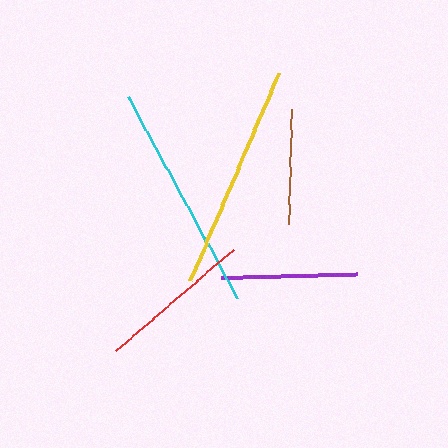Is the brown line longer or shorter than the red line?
The red line is longer than the brown line.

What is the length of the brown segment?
The brown segment is approximately 115 pixels long.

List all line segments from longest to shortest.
From longest to shortest: cyan, yellow, red, purple, brown.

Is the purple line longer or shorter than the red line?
The red line is longer than the purple line.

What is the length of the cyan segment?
The cyan segment is approximately 230 pixels long.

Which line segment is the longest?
The cyan line is the longest at approximately 230 pixels.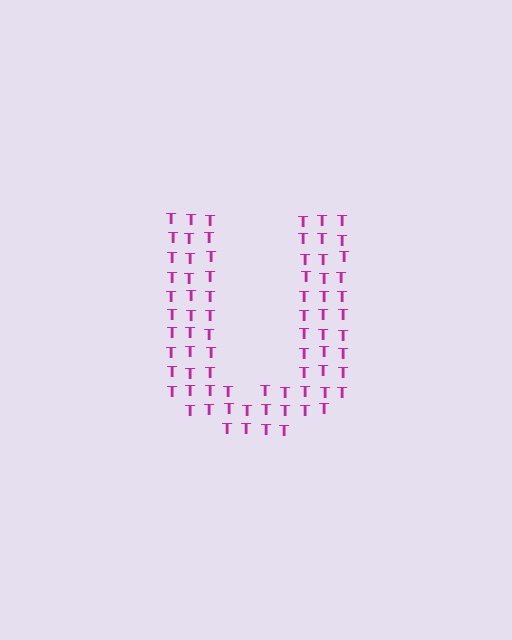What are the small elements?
The small elements are letter T's.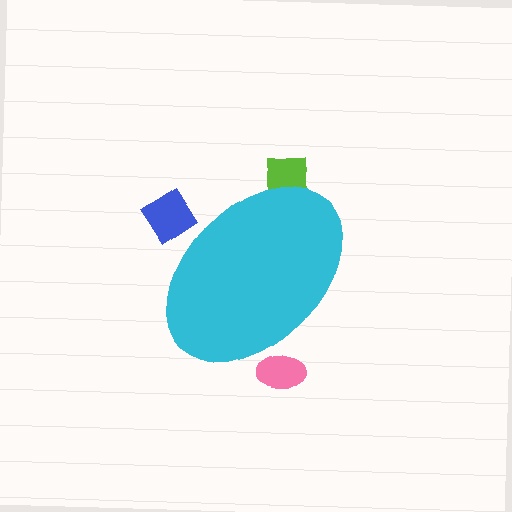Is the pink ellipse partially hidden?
Yes, the pink ellipse is partially hidden behind the cyan ellipse.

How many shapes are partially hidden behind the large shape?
3 shapes are partially hidden.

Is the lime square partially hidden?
Yes, the lime square is partially hidden behind the cyan ellipse.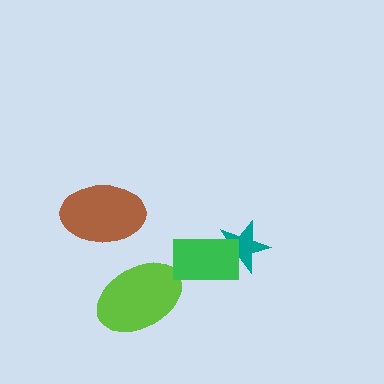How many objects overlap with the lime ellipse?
0 objects overlap with the lime ellipse.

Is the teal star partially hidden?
Yes, it is partially covered by another shape.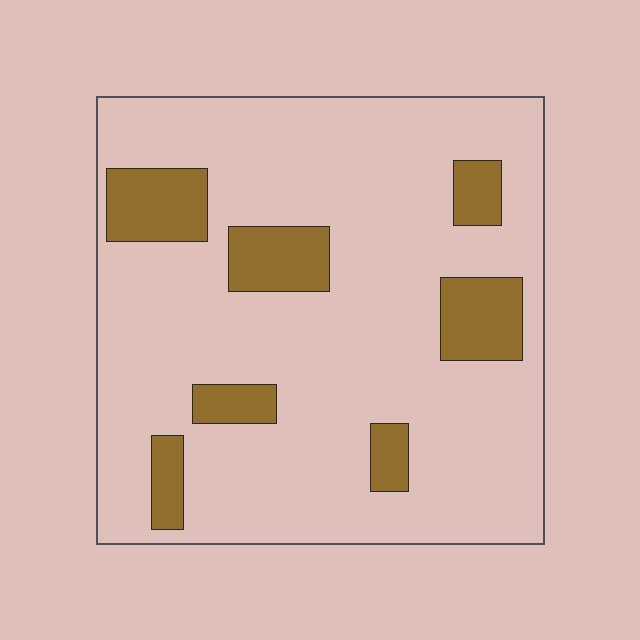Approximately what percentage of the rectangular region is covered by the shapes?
Approximately 15%.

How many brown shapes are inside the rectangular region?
7.